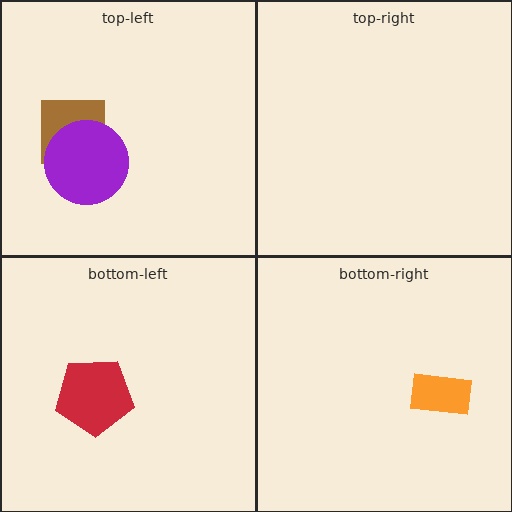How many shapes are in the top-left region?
2.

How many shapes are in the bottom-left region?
1.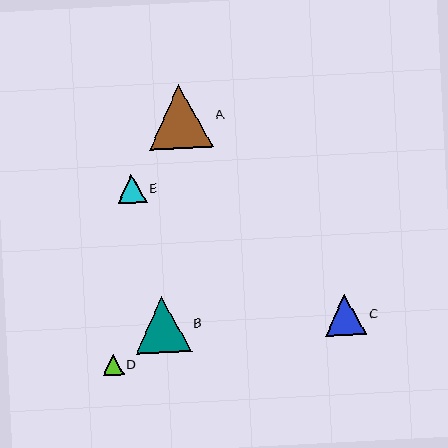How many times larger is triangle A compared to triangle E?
Triangle A is approximately 2.2 times the size of triangle E.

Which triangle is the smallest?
Triangle D is the smallest with a size of approximately 20 pixels.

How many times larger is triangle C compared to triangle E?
Triangle C is approximately 1.4 times the size of triangle E.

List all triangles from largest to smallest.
From largest to smallest: A, B, C, E, D.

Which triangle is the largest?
Triangle A is the largest with a size of approximately 64 pixels.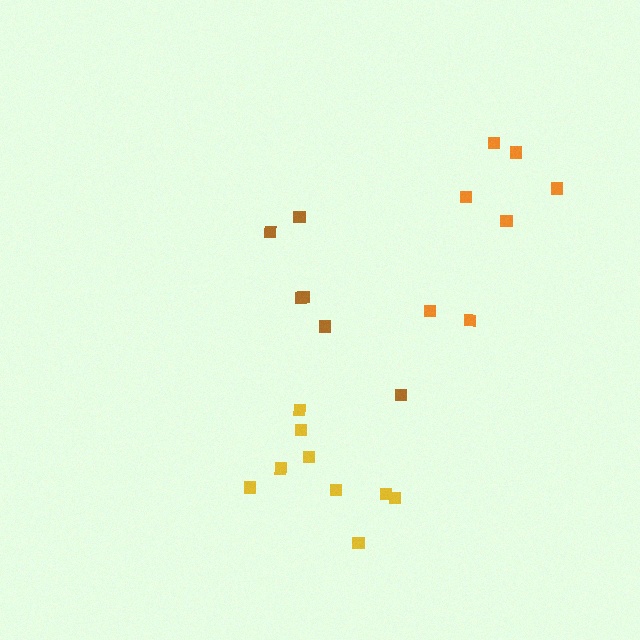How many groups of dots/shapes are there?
There are 3 groups.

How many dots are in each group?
Group 1: 7 dots, Group 2: 9 dots, Group 3: 6 dots (22 total).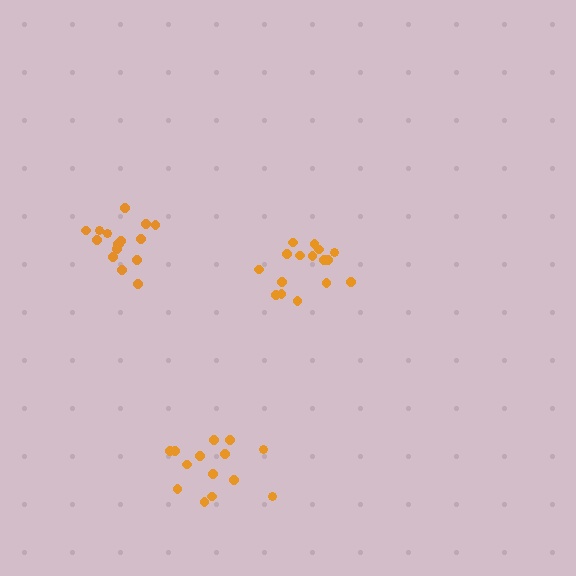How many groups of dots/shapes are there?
There are 3 groups.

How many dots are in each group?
Group 1: 14 dots, Group 2: 16 dots, Group 3: 16 dots (46 total).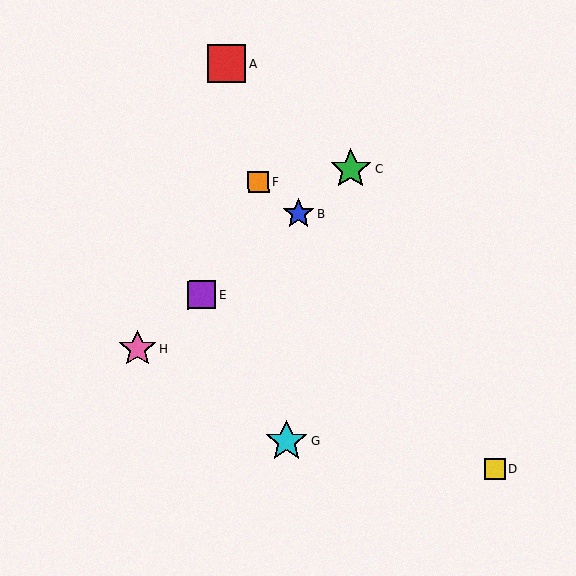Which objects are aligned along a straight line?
Objects B, C, E, H are aligned along a straight line.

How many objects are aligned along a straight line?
4 objects (B, C, E, H) are aligned along a straight line.